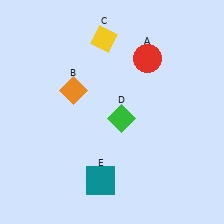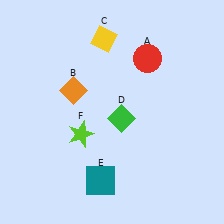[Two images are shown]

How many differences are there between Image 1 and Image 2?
There is 1 difference between the two images.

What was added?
A lime star (F) was added in Image 2.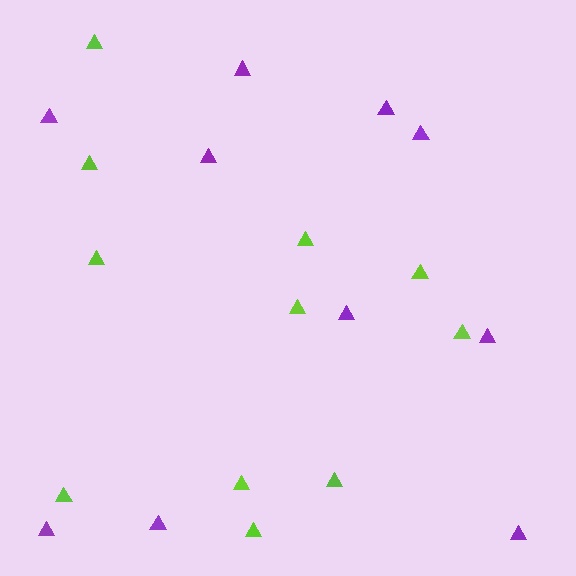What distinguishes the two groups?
There are 2 groups: one group of lime triangles (11) and one group of purple triangles (10).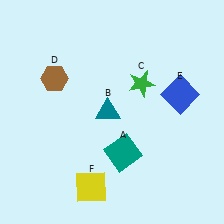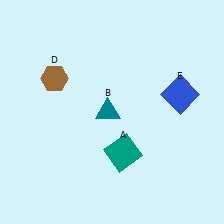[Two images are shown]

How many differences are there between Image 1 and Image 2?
There are 2 differences between the two images.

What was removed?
The green star (C), the yellow square (F) were removed in Image 2.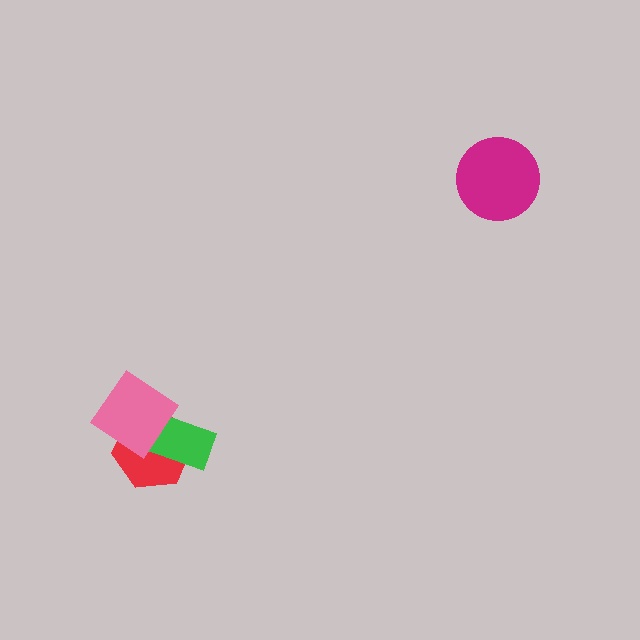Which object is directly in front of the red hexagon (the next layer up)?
The green rectangle is directly in front of the red hexagon.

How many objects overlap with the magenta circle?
0 objects overlap with the magenta circle.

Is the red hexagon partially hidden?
Yes, it is partially covered by another shape.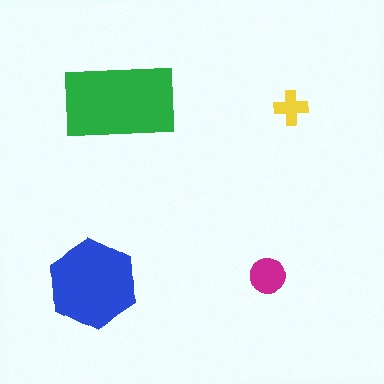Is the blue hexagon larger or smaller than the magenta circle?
Larger.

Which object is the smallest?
The yellow cross.